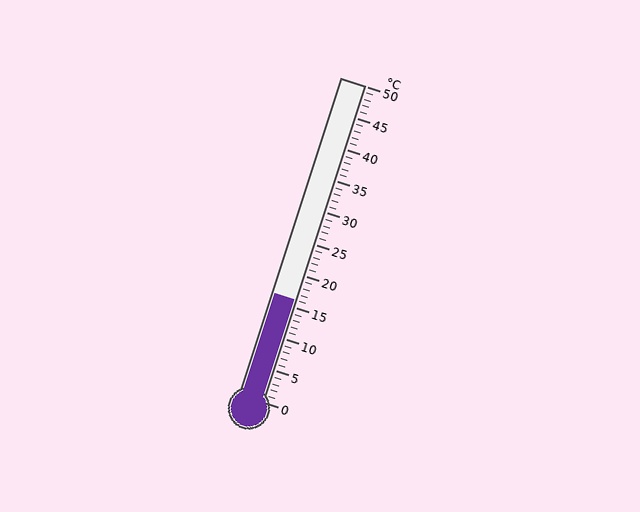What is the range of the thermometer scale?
The thermometer scale ranges from 0°C to 50°C.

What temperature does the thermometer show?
The thermometer shows approximately 16°C.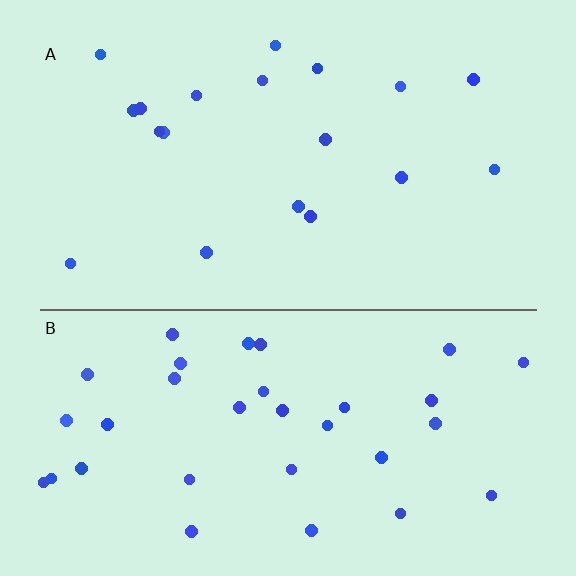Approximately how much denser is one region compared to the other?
Approximately 1.8× — region B over region A.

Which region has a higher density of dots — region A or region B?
B (the bottom).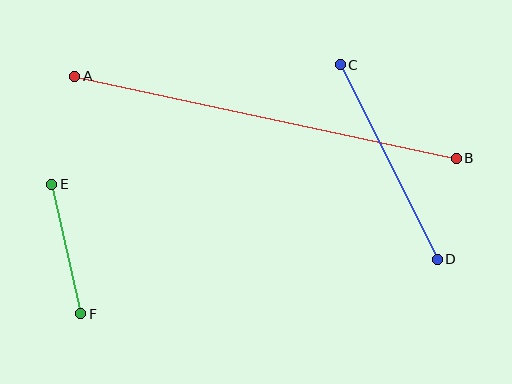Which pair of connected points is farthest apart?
Points A and B are farthest apart.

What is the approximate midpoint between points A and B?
The midpoint is at approximately (265, 117) pixels.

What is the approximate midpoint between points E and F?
The midpoint is at approximately (66, 249) pixels.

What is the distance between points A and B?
The distance is approximately 390 pixels.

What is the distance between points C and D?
The distance is approximately 217 pixels.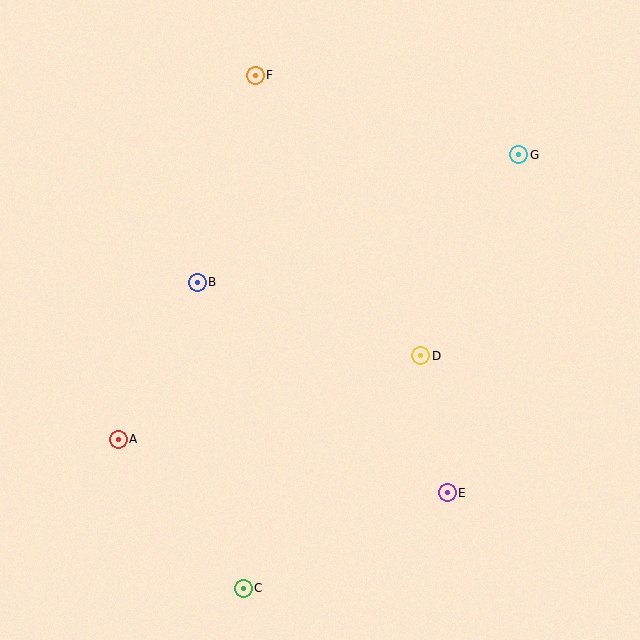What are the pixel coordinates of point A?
Point A is at (118, 439).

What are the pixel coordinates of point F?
Point F is at (255, 75).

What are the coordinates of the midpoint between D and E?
The midpoint between D and E is at (434, 424).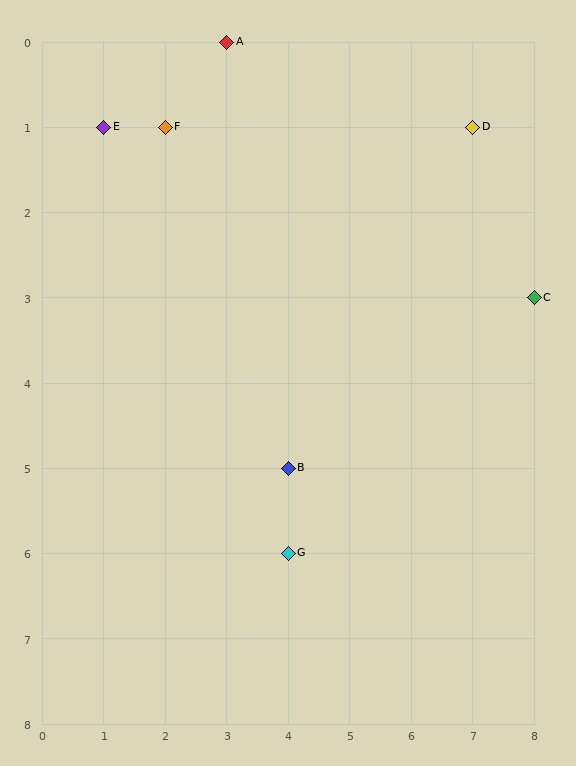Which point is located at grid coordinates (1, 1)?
Point E is at (1, 1).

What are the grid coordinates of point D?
Point D is at grid coordinates (7, 1).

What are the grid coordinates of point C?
Point C is at grid coordinates (8, 3).